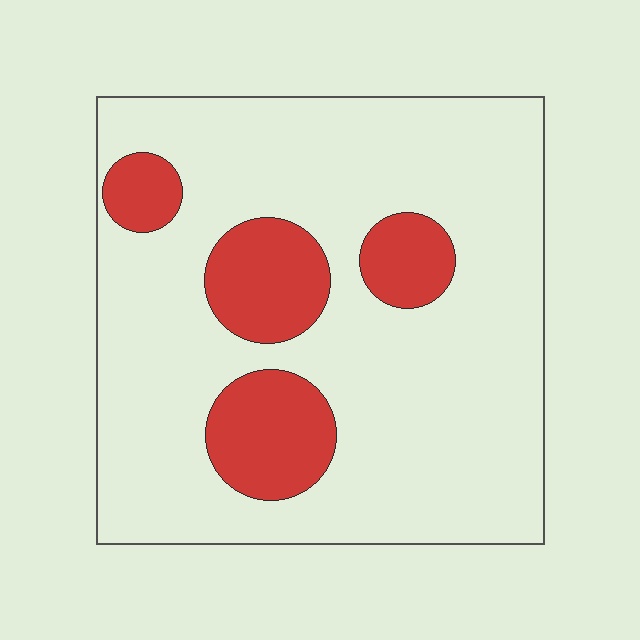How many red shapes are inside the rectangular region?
4.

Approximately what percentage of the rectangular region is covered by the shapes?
Approximately 20%.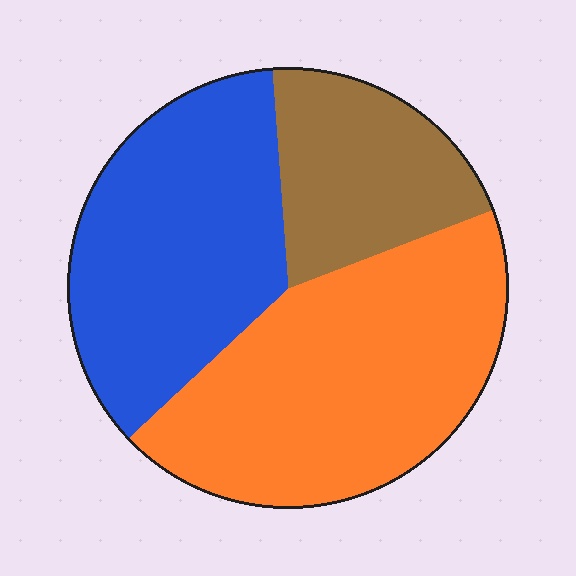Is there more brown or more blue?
Blue.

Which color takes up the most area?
Orange, at roughly 45%.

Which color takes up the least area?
Brown, at roughly 20%.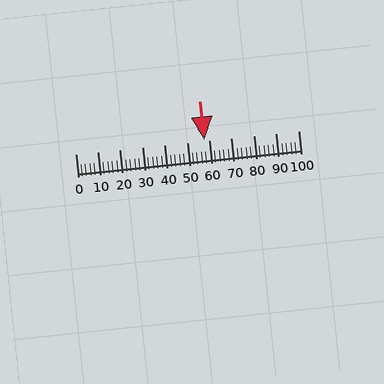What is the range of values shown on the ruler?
The ruler shows values from 0 to 100.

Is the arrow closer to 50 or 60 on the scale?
The arrow is closer to 60.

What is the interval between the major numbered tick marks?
The major tick marks are spaced 10 units apart.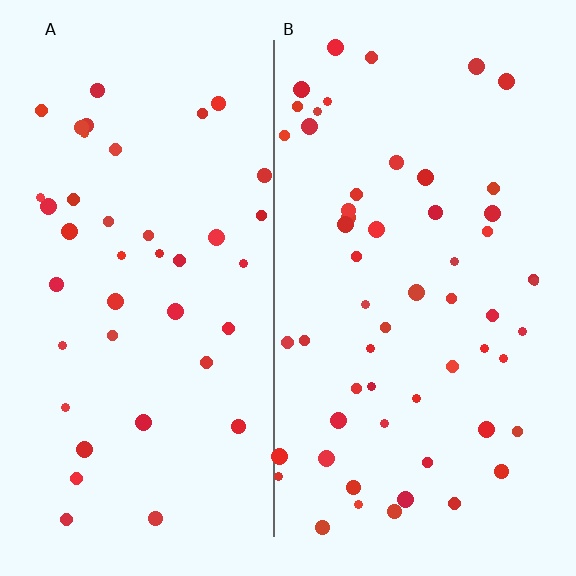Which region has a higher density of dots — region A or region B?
B (the right).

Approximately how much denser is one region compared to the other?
Approximately 1.4× — region B over region A.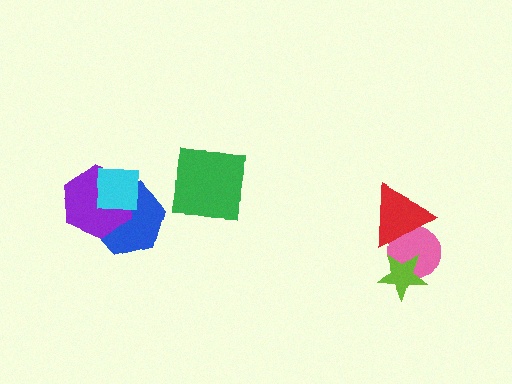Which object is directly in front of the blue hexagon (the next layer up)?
The purple hexagon is directly in front of the blue hexagon.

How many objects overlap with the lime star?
1 object overlaps with the lime star.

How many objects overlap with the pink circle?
2 objects overlap with the pink circle.